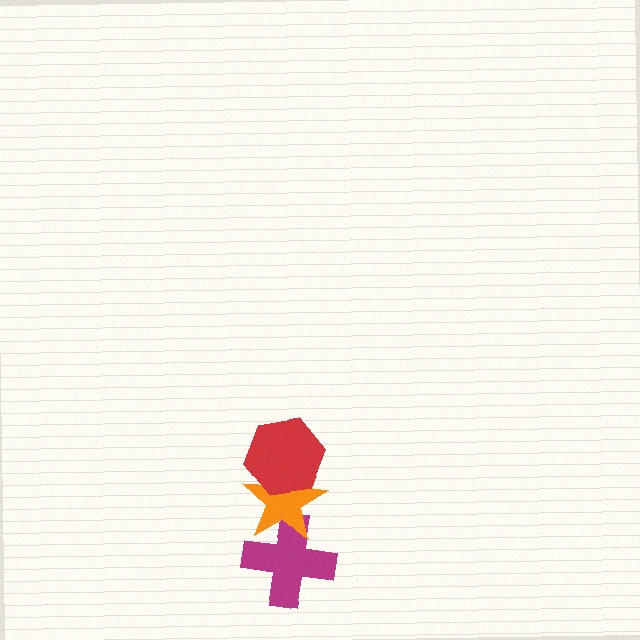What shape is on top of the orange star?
The red hexagon is on top of the orange star.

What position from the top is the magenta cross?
The magenta cross is 3rd from the top.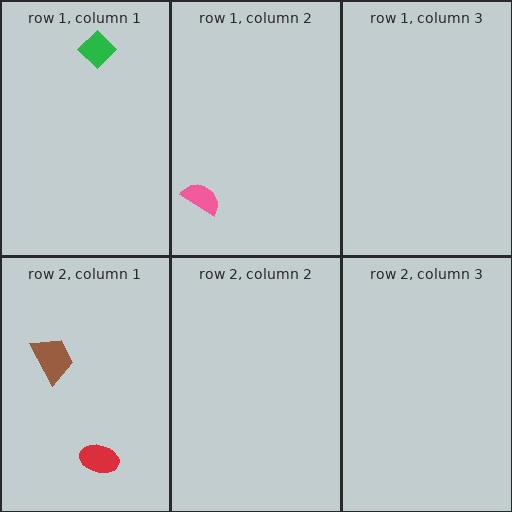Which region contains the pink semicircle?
The row 1, column 2 region.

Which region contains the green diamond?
The row 1, column 1 region.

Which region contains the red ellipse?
The row 2, column 1 region.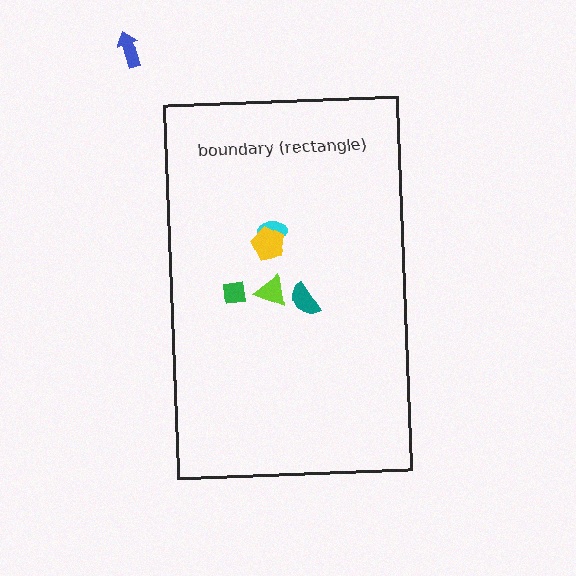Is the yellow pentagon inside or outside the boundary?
Inside.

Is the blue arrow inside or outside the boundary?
Outside.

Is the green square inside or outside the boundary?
Inside.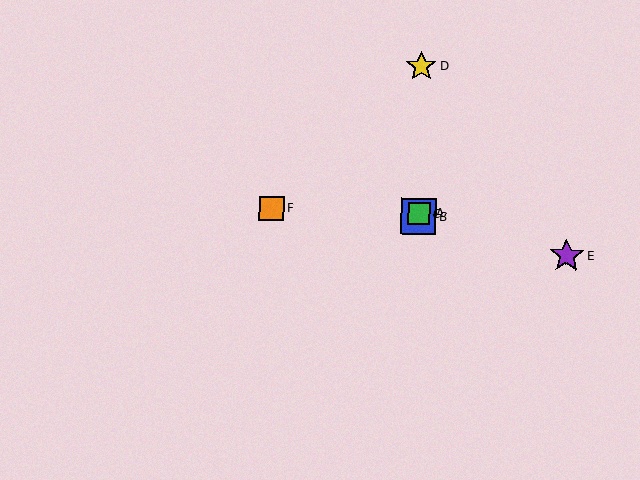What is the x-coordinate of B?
Object B is at x≈419.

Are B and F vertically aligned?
No, B is at x≈419 and F is at x≈272.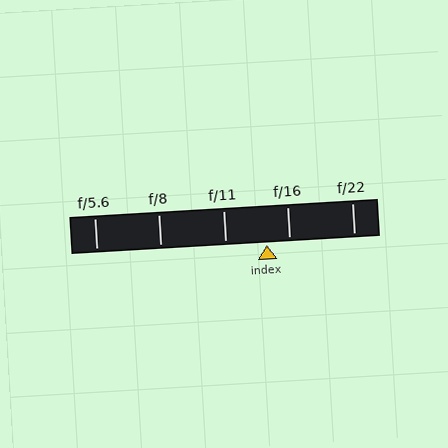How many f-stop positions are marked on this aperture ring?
There are 5 f-stop positions marked.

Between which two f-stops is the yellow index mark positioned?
The index mark is between f/11 and f/16.